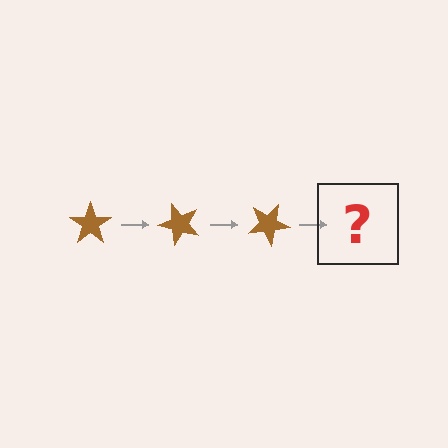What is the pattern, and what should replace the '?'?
The pattern is that the star rotates 50 degrees each step. The '?' should be a brown star rotated 150 degrees.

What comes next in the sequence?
The next element should be a brown star rotated 150 degrees.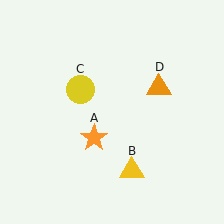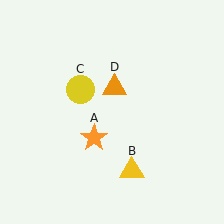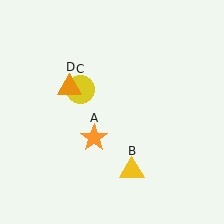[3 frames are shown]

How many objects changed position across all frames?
1 object changed position: orange triangle (object D).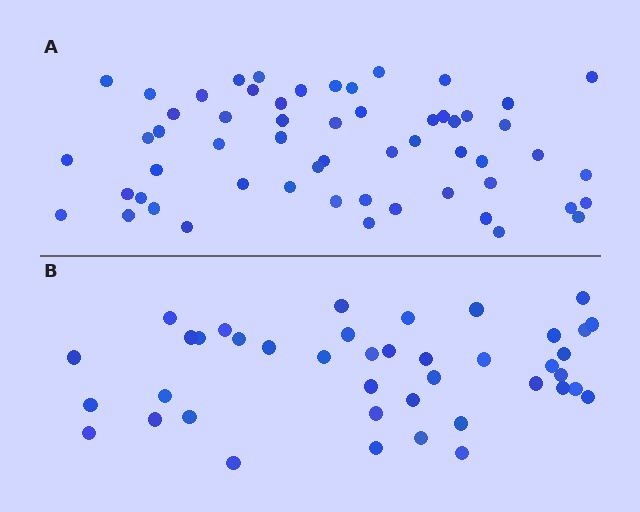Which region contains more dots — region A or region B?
Region A (the top region) has more dots.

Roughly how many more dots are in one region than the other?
Region A has approximately 15 more dots than region B.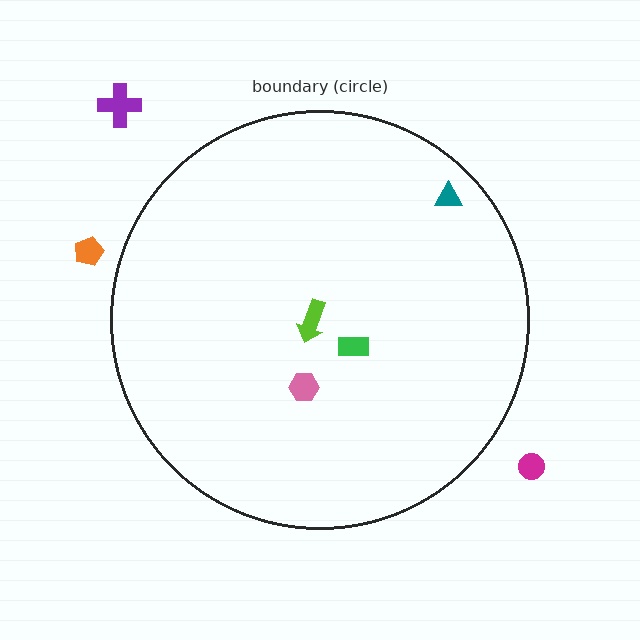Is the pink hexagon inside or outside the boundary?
Inside.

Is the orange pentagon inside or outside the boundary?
Outside.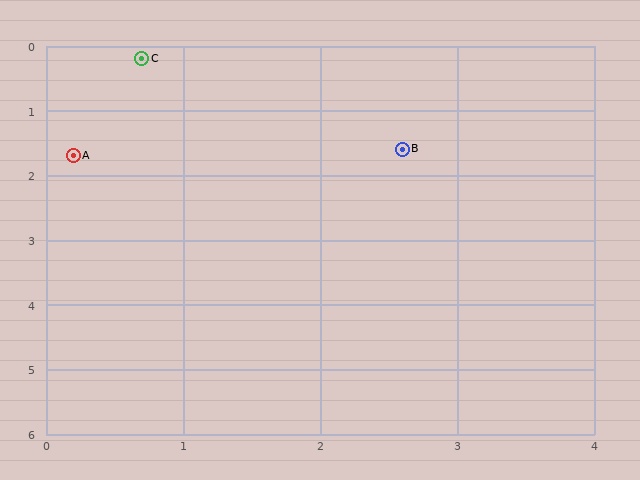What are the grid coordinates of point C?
Point C is at approximately (0.7, 0.2).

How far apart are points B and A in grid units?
Points B and A are about 2.4 grid units apart.